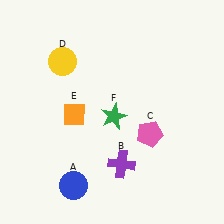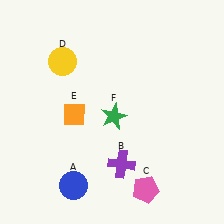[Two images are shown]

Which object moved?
The pink pentagon (C) moved down.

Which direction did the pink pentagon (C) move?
The pink pentagon (C) moved down.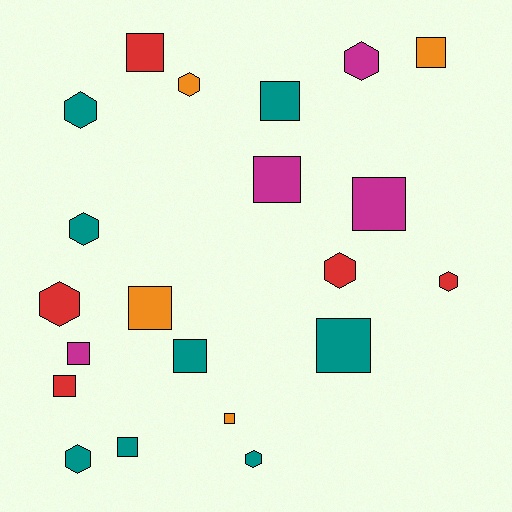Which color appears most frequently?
Teal, with 8 objects.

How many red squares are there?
There are 2 red squares.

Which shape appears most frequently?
Square, with 12 objects.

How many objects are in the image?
There are 21 objects.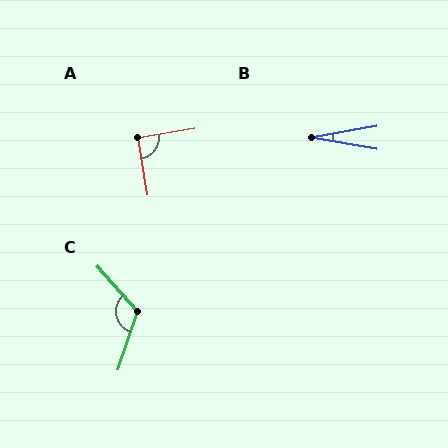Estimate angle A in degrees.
Approximately 90 degrees.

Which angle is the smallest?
B, at approximately 20 degrees.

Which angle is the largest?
C, at approximately 120 degrees.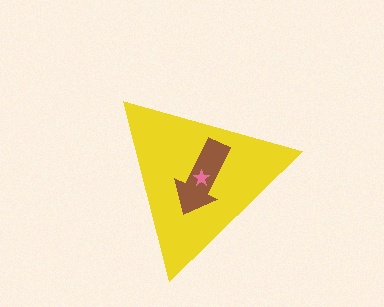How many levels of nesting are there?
3.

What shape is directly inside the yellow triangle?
The brown arrow.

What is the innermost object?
The pink star.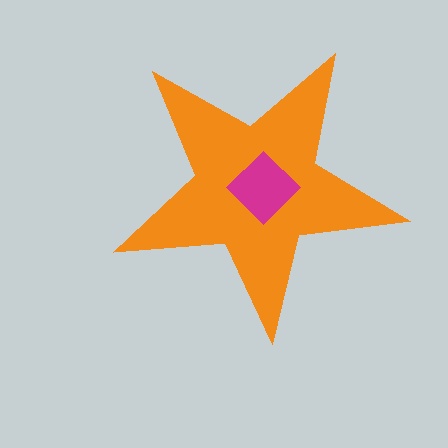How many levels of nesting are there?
2.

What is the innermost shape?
The magenta diamond.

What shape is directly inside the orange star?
The magenta diamond.